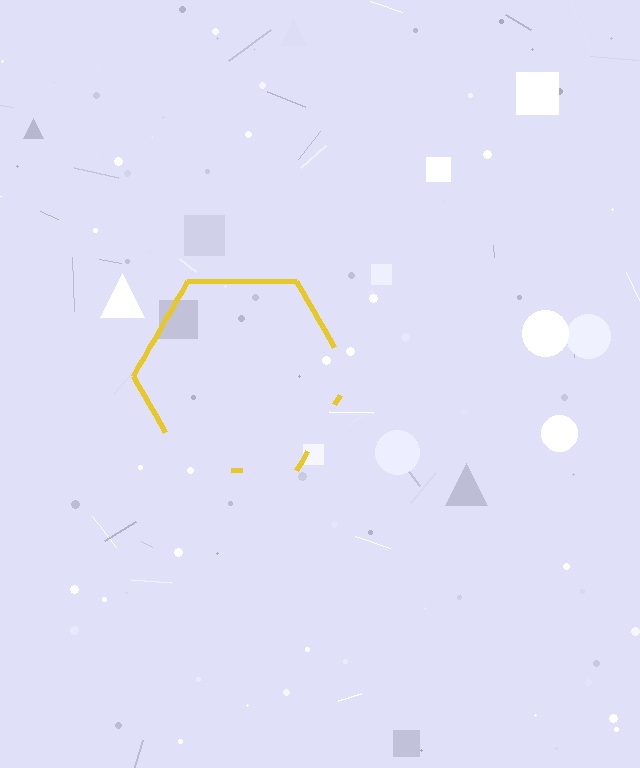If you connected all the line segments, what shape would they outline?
They would outline a hexagon.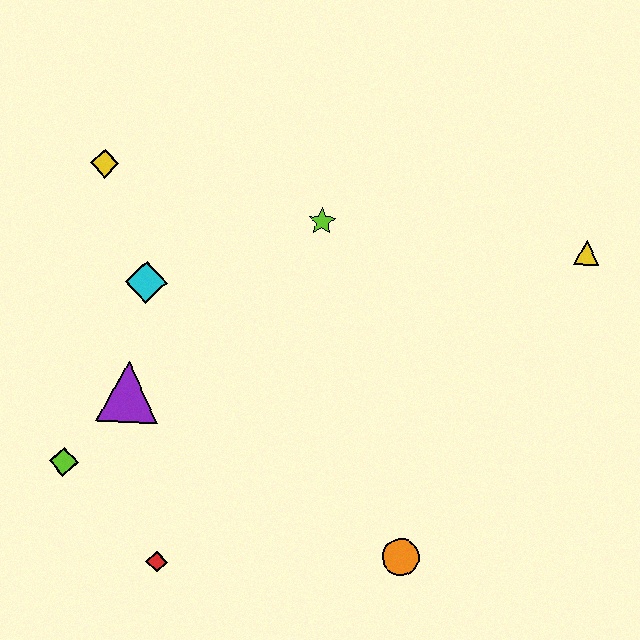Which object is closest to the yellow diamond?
The cyan diamond is closest to the yellow diamond.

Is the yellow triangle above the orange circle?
Yes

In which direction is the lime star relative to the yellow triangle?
The lime star is to the left of the yellow triangle.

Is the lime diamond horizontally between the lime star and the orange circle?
No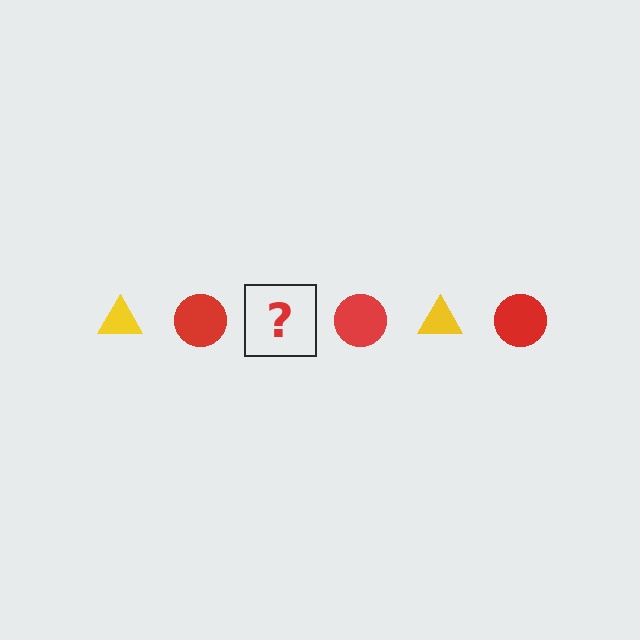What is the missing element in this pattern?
The missing element is a yellow triangle.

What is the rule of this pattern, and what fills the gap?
The rule is that the pattern alternates between yellow triangle and red circle. The gap should be filled with a yellow triangle.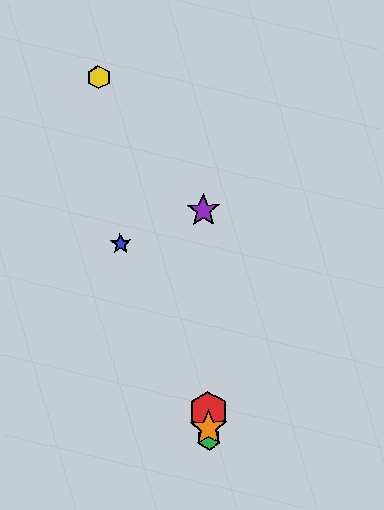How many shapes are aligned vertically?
4 shapes (the red hexagon, the green hexagon, the purple star, the orange star) are aligned vertically.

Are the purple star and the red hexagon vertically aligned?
Yes, both are at x≈203.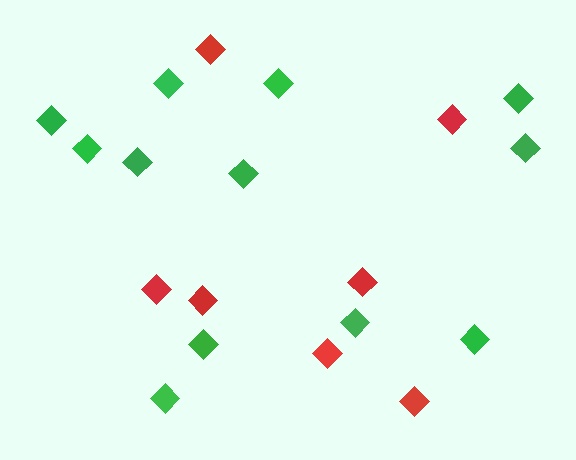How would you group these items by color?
There are 2 groups: one group of green diamonds (12) and one group of red diamonds (7).